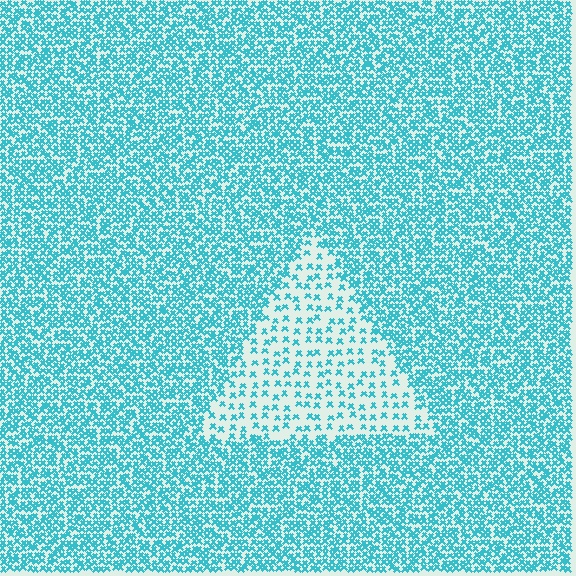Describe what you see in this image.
The image contains small cyan elements arranged at two different densities. A triangle-shaped region is visible where the elements are less densely packed than the surrounding area.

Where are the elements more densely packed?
The elements are more densely packed outside the triangle boundary.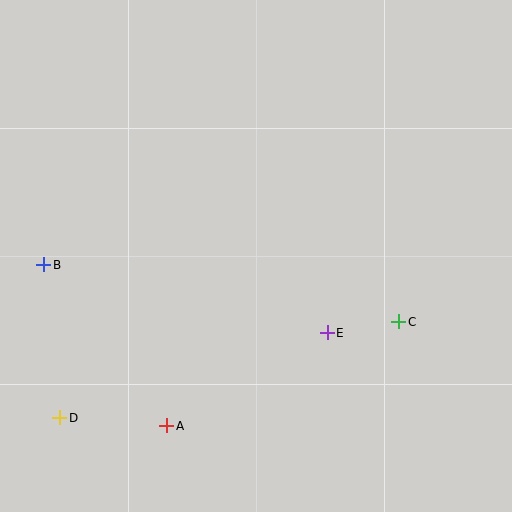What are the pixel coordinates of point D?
Point D is at (60, 418).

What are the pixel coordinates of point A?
Point A is at (167, 426).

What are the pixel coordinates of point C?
Point C is at (399, 322).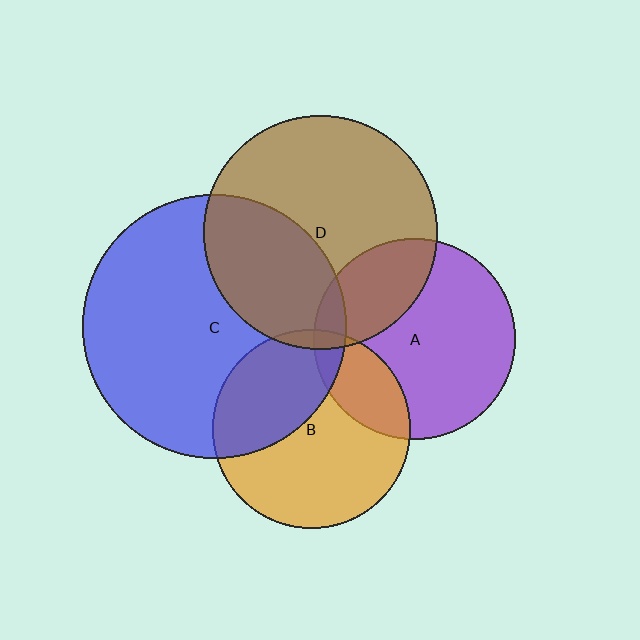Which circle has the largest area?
Circle C (blue).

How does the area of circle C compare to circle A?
Approximately 1.7 times.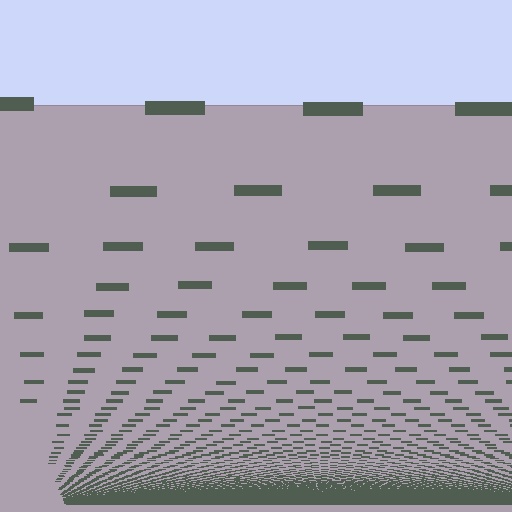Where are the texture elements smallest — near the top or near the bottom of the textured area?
Near the bottom.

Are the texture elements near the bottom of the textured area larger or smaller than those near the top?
Smaller. The gradient is inverted — elements near the bottom are smaller and denser.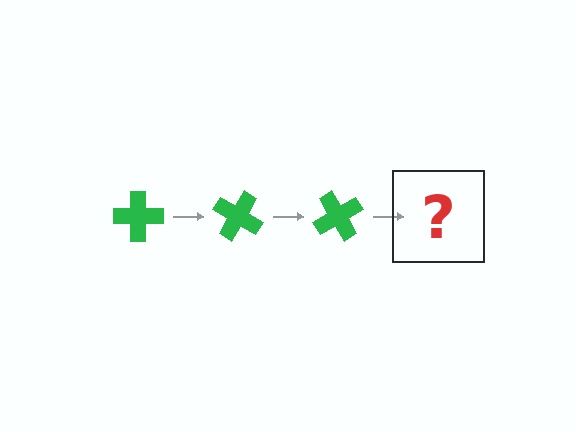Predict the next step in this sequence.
The next step is a green cross rotated 90 degrees.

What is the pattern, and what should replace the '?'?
The pattern is that the cross rotates 30 degrees each step. The '?' should be a green cross rotated 90 degrees.